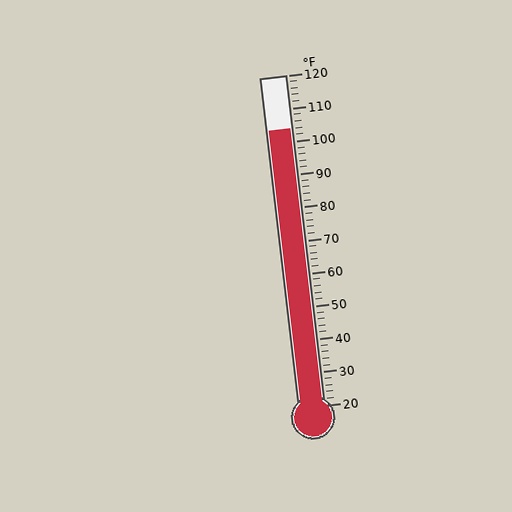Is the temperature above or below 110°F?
The temperature is below 110°F.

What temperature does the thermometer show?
The thermometer shows approximately 104°F.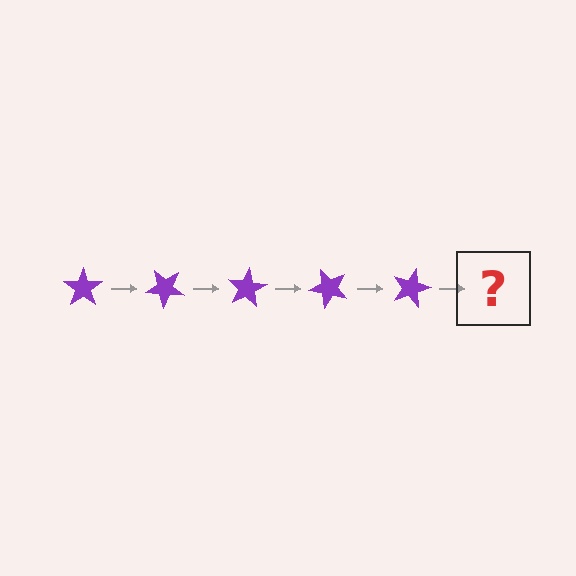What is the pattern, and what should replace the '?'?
The pattern is that the star rotates 40 degrees each step. The '?' should be a purple star rotated 200 degrees.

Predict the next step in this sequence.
The next step is a purple star rotated 200 degrees.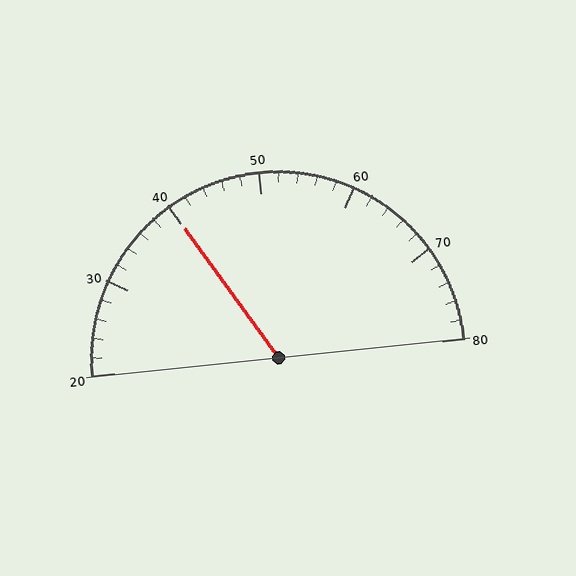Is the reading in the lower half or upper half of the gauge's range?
The reading is in the lower half of the range (20 to 80).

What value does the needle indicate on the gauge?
The needle indicates approximately 40.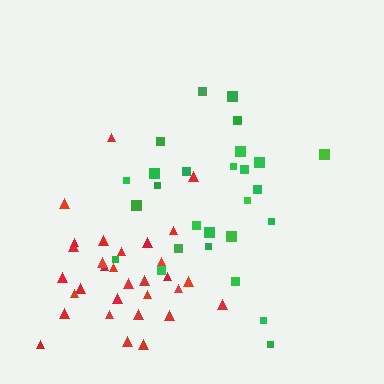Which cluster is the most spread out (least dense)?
Green.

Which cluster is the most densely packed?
Red.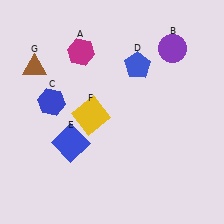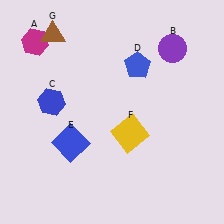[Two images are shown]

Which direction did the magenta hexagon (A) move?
The magenta hexagon (A) moved left.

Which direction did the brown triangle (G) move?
The brown triangle (G) moved up.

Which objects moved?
The objects that moved are: the magenta hexagon (A), the yellow square (F), the brown triangle (G).